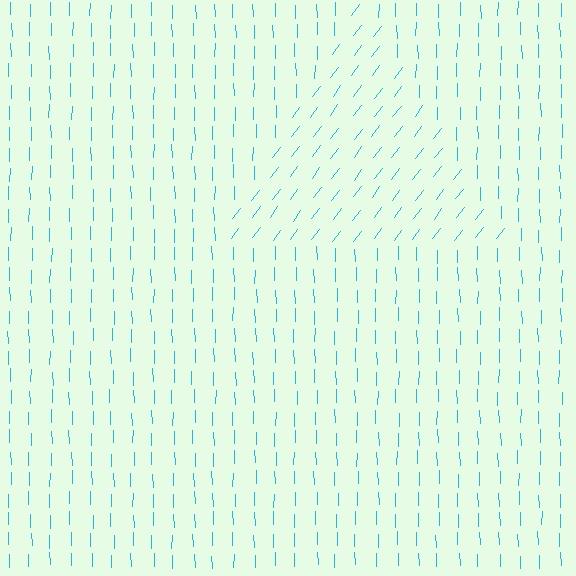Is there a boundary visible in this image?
Yes, there is a texture boundary formed by a change in line orientation.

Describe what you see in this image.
The image is filled with small cyan line segments. A triangle region in the image has lines oriented differently from the surrounding lines, creating a visible texture boundary.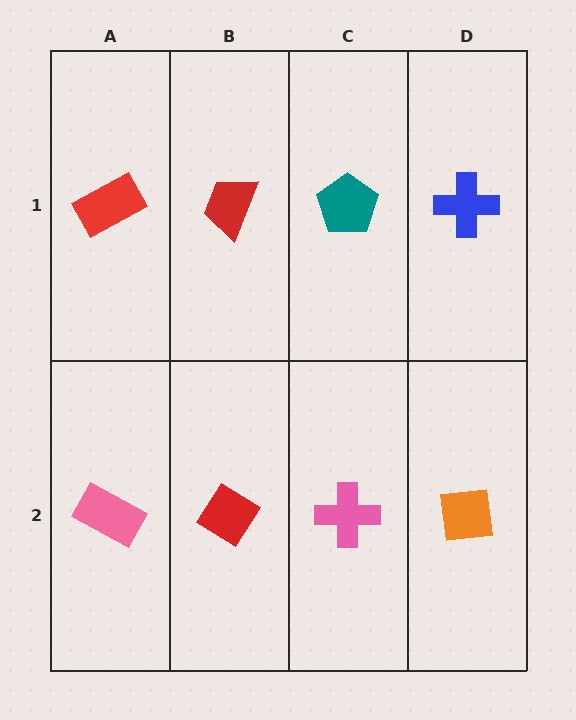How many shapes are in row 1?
4 shapes.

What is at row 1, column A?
A red rectangle.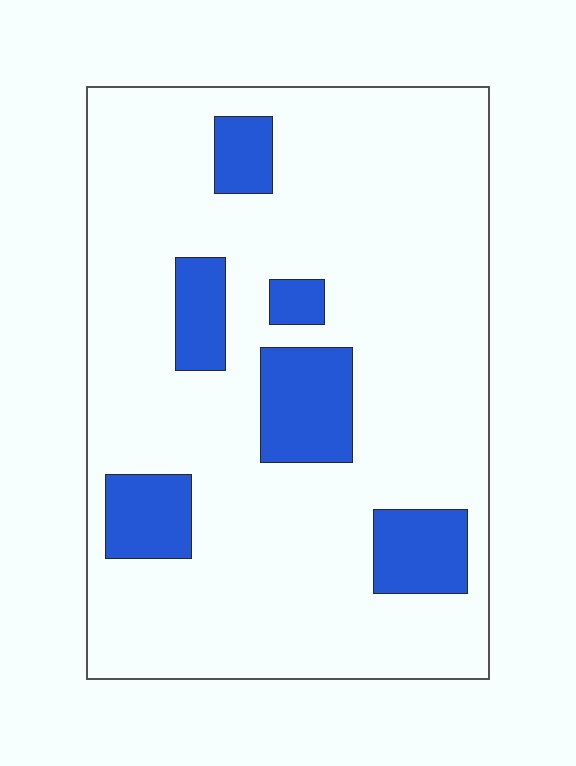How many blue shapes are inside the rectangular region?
6.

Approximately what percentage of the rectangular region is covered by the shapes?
Approximately 15%.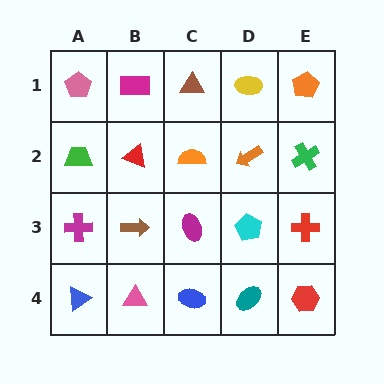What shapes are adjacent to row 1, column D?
An orange arrow (row 2, column D), a brown triangle (row 1, column C), an orange pentagon (row 1, column E).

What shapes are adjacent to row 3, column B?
A red triangle (row 2, column B), a pink triangle (row 4, column B), a magenta cross (row 3, column A), a magenta ellipse (row 3, column C).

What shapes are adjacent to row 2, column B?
A magenta rectangle (row 1, column B), a brown arrow (row 3, column B), a green trapezoid (row 2, column A), an orange semicircle (row 2, column C).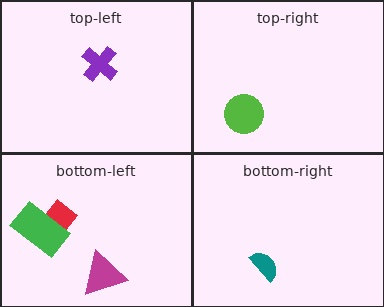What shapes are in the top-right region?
The lime circle.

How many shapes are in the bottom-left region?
3.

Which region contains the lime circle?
The top-right region.